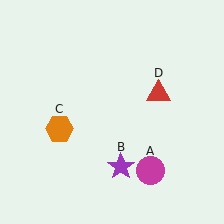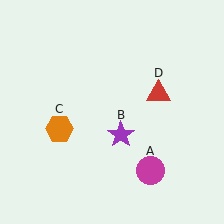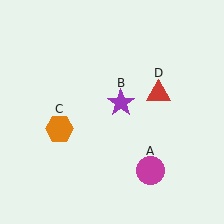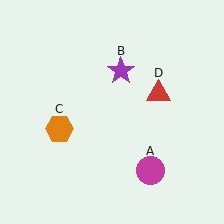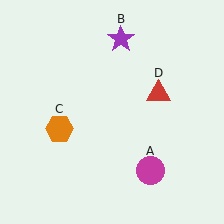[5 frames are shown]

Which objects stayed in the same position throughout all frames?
Magenta circle (object A) and orange hexagon (object C) and red triangle (object D) remained stationary.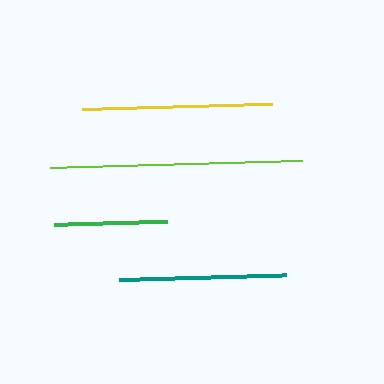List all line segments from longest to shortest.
From longest to shortest: lime, yellow, teal, green.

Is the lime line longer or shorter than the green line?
The lime line is longer than the green line.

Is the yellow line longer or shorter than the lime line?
The lime line is longer than the yellow line.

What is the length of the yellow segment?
The yellow segment is approximately 190 pixels long.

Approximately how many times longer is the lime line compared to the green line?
The lime line is approximately 2.2 times the length of the green line.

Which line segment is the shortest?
The green line is the shortest at approximately 113 pixels.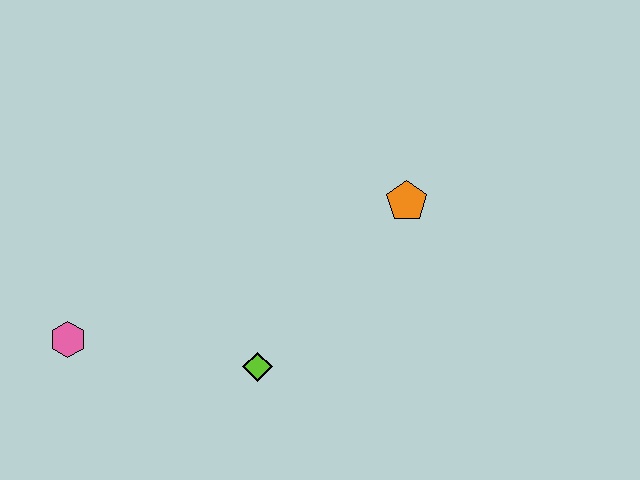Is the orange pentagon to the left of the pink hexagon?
No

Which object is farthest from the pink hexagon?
The orange pentagon is farthest from the pink hexagon.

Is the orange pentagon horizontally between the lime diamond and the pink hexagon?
No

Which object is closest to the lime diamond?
The pink hexagon is closest to the lime diamond.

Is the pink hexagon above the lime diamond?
Yes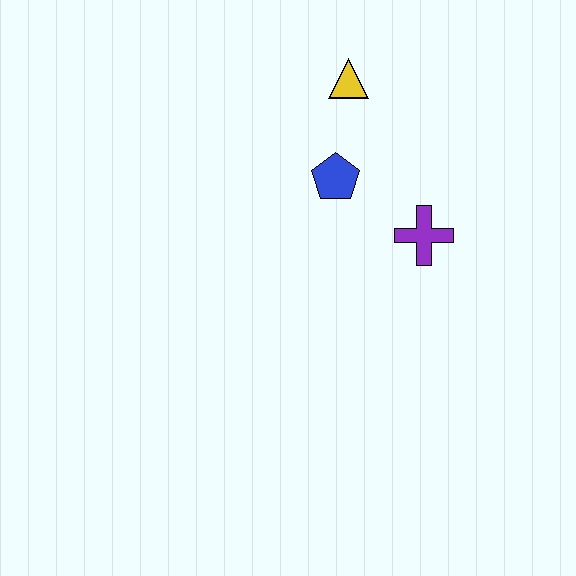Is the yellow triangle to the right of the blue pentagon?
Yes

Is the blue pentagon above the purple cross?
Yes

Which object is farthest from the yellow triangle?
The purple cross is farthest from the yellow triangle.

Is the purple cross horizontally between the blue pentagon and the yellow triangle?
No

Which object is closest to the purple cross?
The blue pentagon is closest to the purple cross.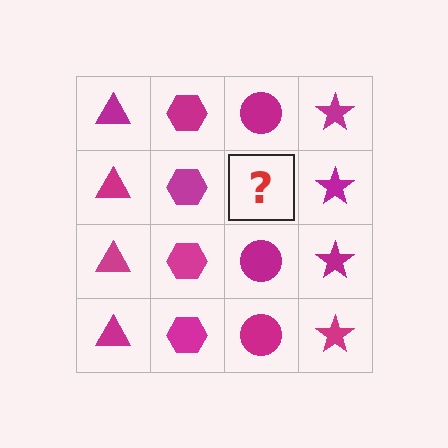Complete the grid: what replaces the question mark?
The question mark should be replaced with a magenta circle.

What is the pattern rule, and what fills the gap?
The rule is that each column has a consistent shape. The gap should be filled with a magenta circle.